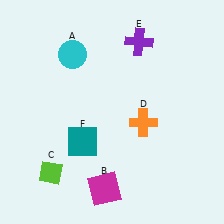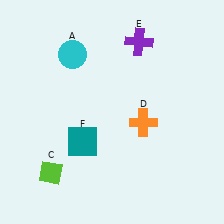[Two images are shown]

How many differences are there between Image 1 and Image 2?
There is 1 difference between the two images.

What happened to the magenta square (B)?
The magenta square (B) was removed in Image 2. It was in the bottom-left area of Image 1.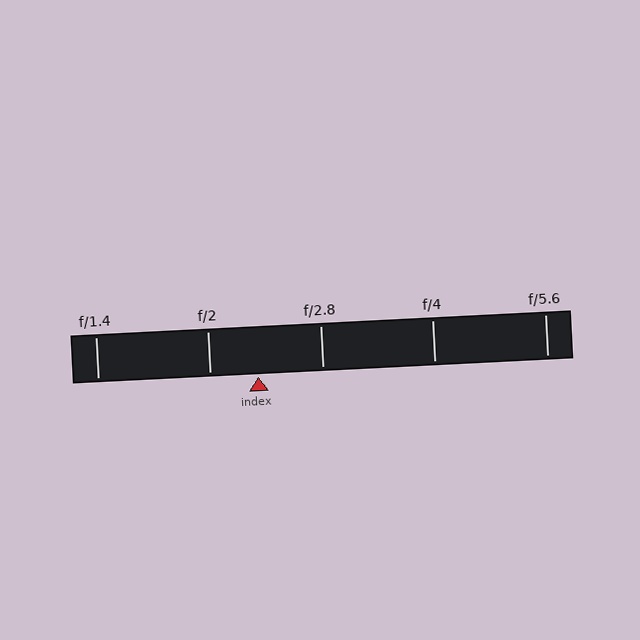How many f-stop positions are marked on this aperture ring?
There are 5 f-stop positions marked.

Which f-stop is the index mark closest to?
The index mark is closest to f/2.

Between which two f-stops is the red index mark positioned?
The index mark is between f/2 and f/2.8.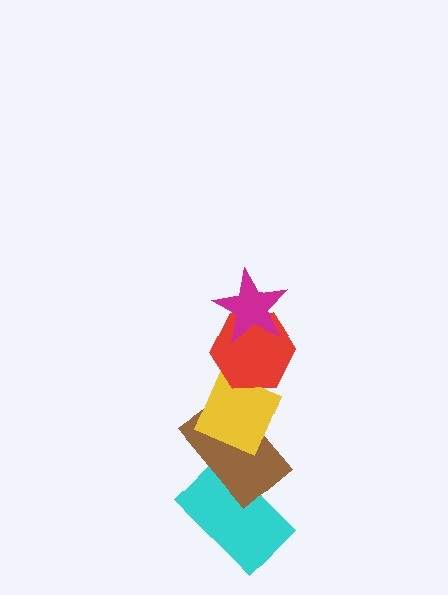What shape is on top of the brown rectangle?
The yellow diamond is on top of the brown rectangle.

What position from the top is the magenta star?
The magenta star is 1st from the top.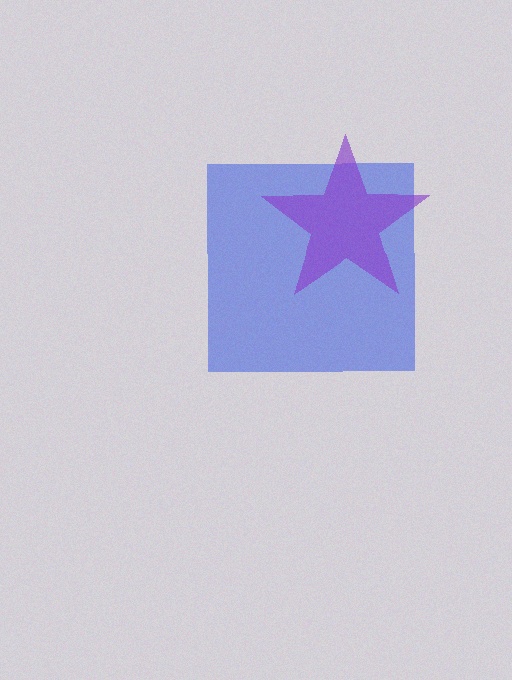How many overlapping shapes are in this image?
There are 2 overlapping shapes in the image.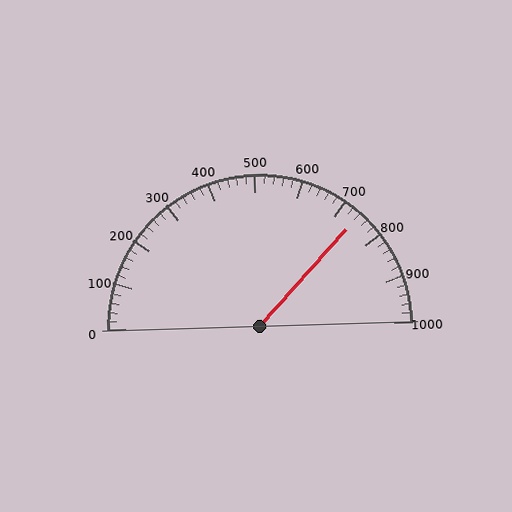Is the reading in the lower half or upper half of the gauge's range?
The reading is in the upper half of the range (0 to 1000).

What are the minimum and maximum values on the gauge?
The gauge ranges from 0 to 1000.